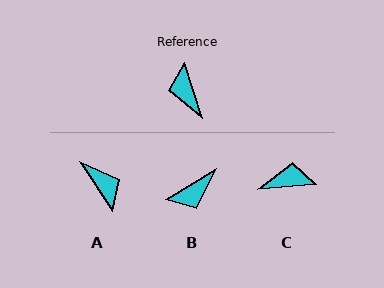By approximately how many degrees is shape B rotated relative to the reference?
Approximately 104 degrees counter-clockwise.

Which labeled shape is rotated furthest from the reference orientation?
A, about 164 degrees away.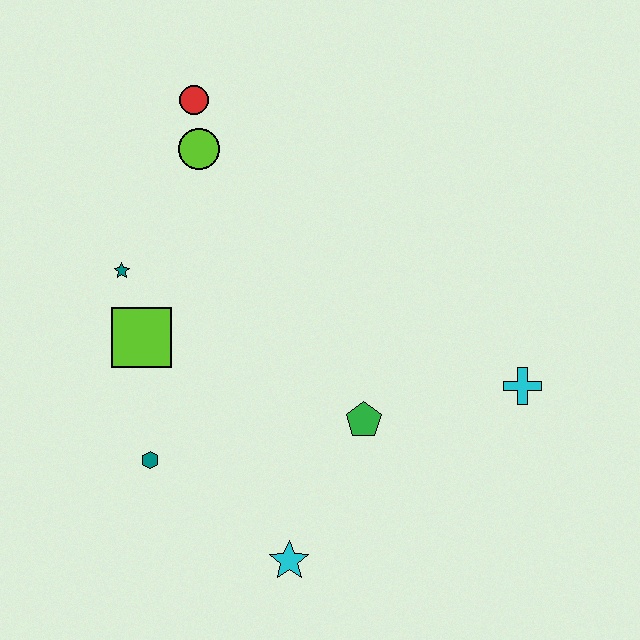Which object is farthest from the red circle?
The cyan star is farthest from the red circle.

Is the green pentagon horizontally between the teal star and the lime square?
No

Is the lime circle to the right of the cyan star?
No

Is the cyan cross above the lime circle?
No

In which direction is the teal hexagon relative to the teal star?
The teal hexagon is below the teal star.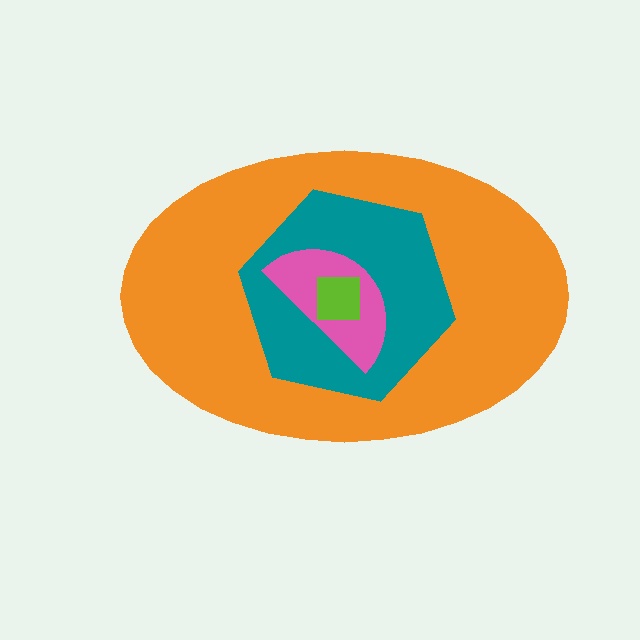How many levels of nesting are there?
4.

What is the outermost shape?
The orange ellipse.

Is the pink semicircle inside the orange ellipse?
Yes.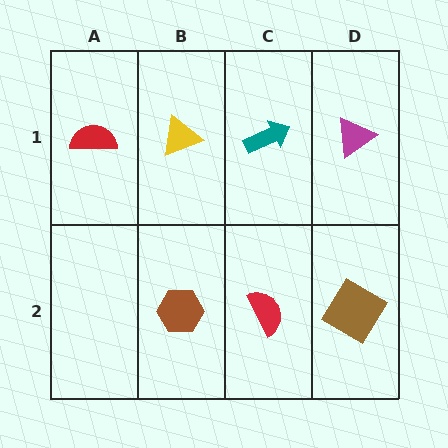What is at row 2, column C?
A red semicircle.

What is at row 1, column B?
A yellow triangle.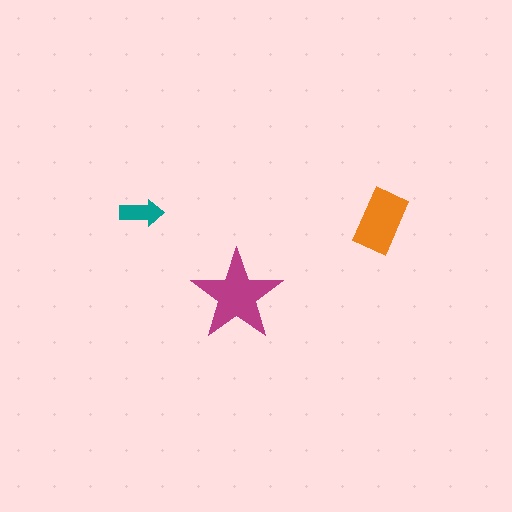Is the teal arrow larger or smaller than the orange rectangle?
Smaller.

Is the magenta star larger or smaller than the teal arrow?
Larger.